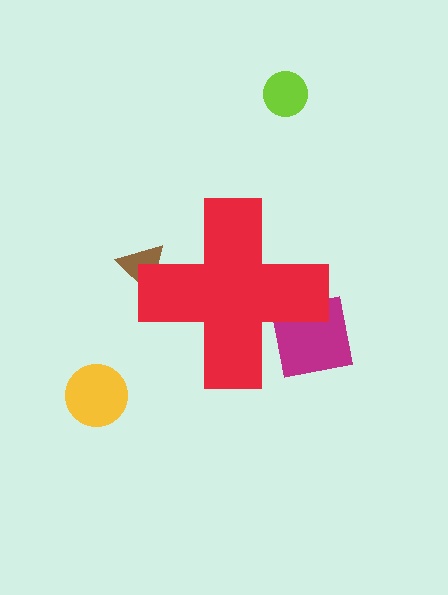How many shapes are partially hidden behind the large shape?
2 shapes are partially hidden.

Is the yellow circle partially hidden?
No, the yellow circle is fully visible.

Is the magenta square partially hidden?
Yes, the magenta square is partially hidden behind the red cross.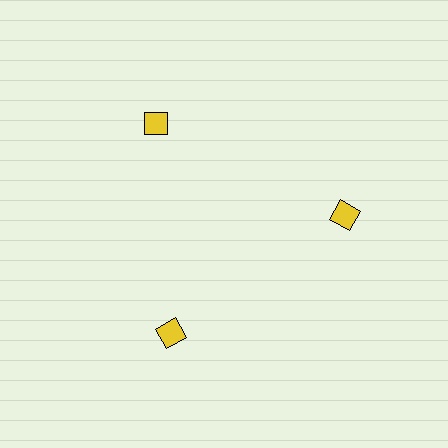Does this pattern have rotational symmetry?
Yes, this pattern has 3-fold rotational symmetry. It looks the same after rotating 120 degrees around the center.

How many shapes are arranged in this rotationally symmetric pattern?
There are 3 shapes, arranged in 3 groups of 1.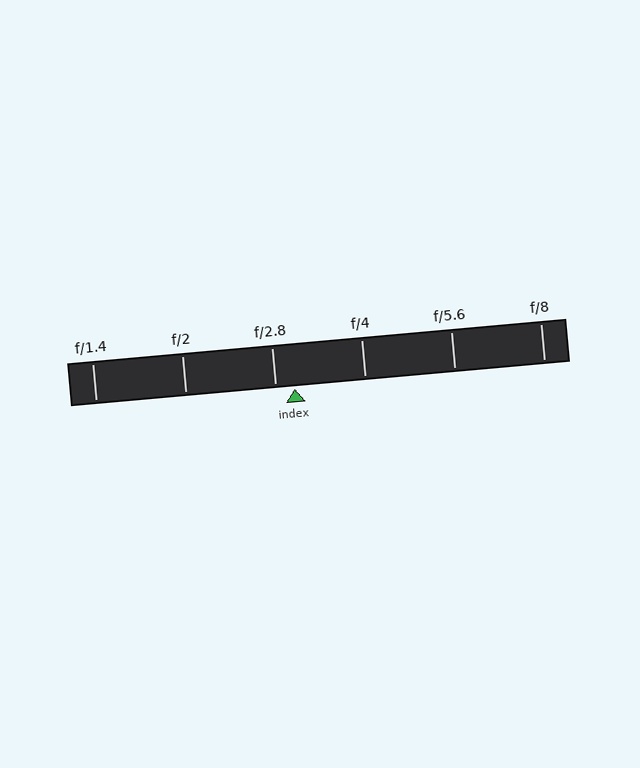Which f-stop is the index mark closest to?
The index mark is closest to f/2.8.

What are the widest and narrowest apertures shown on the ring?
The widest aperture shown is f/1.4 and the narrowest is f/8.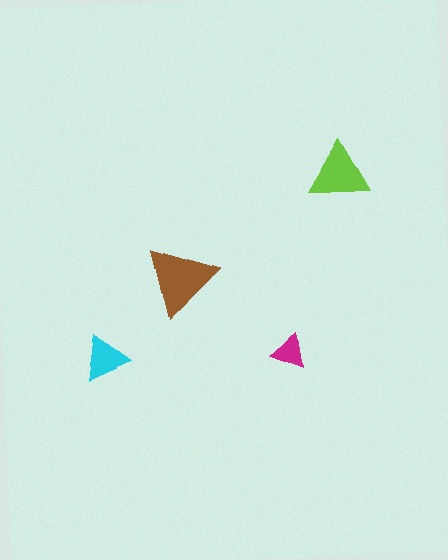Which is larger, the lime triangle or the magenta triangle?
The lime one.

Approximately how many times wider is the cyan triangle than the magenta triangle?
About 1.5 times wider.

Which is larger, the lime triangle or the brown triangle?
The brown one.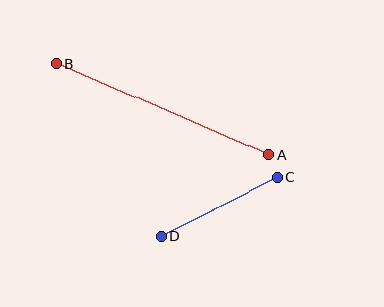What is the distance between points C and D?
The distance is approximately 130 pixels.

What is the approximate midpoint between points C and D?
The midpoint is at approximately (219, 207) pixels.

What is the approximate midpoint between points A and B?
The midpoint is at approximately (163, 110) pixels.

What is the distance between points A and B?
The distance is approximately 231 pixels.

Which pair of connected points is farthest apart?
Points A and B are farthest apart.